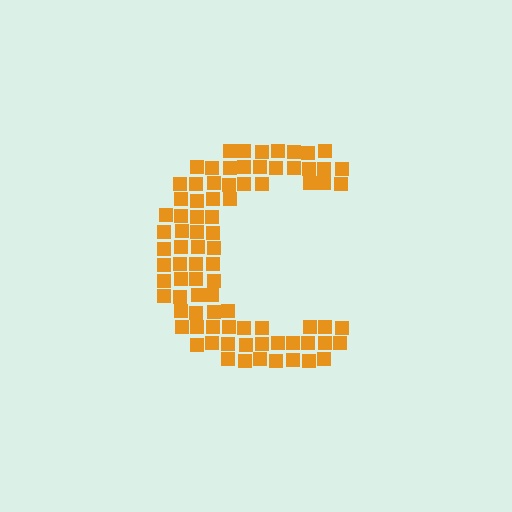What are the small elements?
The small elements are squares.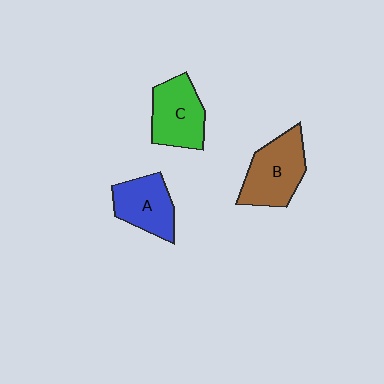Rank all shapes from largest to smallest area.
From largest to smallest: B (brown), C (green), A (blue).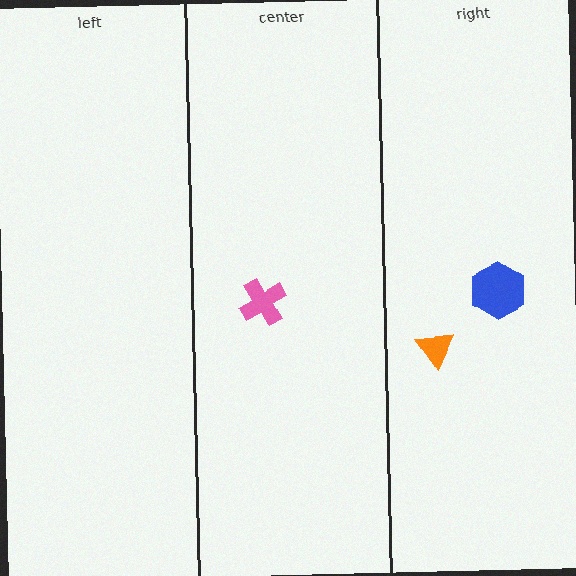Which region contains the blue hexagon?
The right region.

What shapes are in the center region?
The pink cross.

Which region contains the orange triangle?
The right region.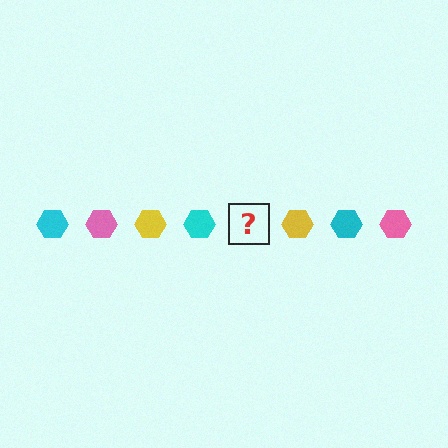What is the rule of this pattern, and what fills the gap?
The rule is that the pattern cycles through cyan, pink, yellow hexagons. The gap should be filled with a pink hexagon.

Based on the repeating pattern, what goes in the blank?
The blank should be a pink hexagon.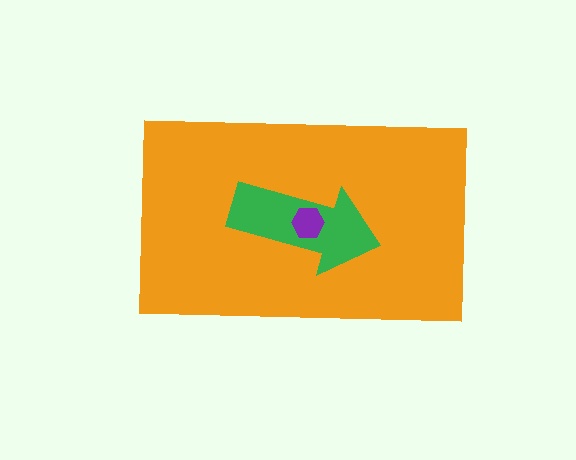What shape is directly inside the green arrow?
The purple hexagon.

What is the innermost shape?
The purple hexagon.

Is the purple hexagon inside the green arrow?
Yes.